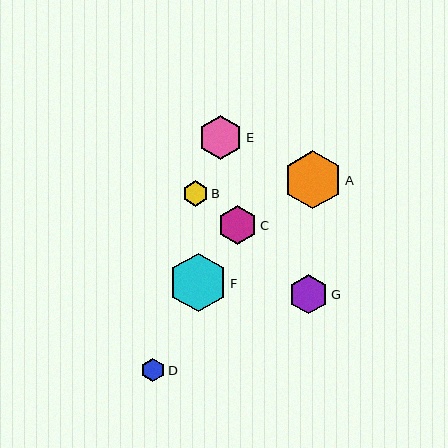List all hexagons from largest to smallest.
From largest to smallest: F, A, E, G, C, B, D.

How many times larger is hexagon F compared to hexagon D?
Hexagon F is approximately 2.5 times the size of hexagon D.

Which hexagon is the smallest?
Hexagon D is the smallest with a size of approximately 24 pixels.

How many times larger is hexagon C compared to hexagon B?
Hexagon C is approximately 1.5 times the size of hexagon B.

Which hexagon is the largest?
Hexagon F is the largest with a size of approximately 58 pixels.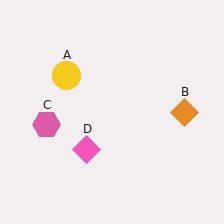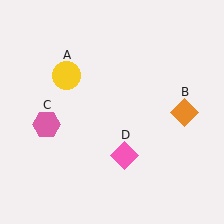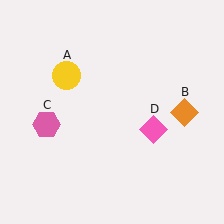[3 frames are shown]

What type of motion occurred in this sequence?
The pink diamond (object D) rotated counterclockwise around the center of the scene.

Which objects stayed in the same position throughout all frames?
Yellow circle (object A) and orange diamond (object B) and pink hexagon (object C) remained stationary.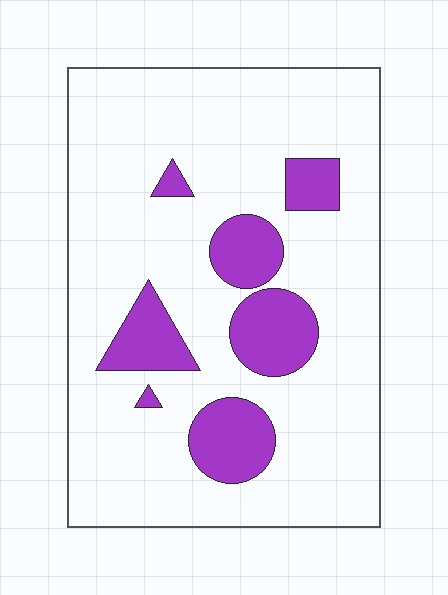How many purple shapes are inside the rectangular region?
7.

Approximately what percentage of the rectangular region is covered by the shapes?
Approximately 20%.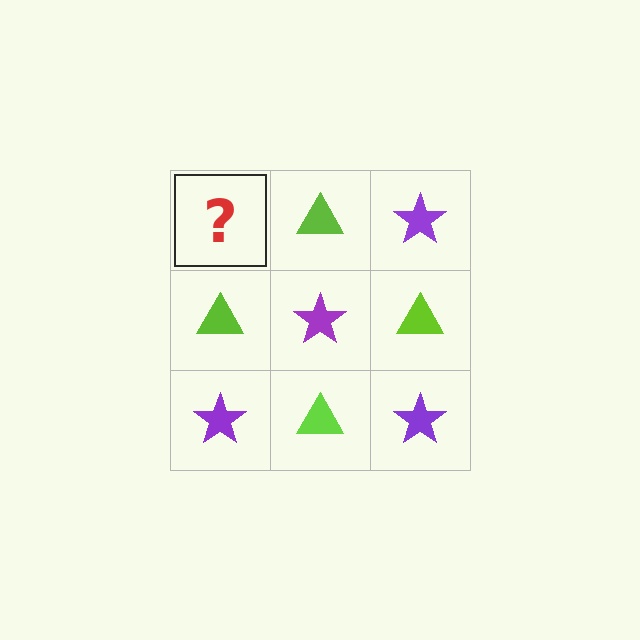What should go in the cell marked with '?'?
The missing cell should contain a purple star.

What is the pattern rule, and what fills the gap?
The rule is that it alternates purple star and lime triangle in a checkerboard pattern. The gap should be filled with a purple star.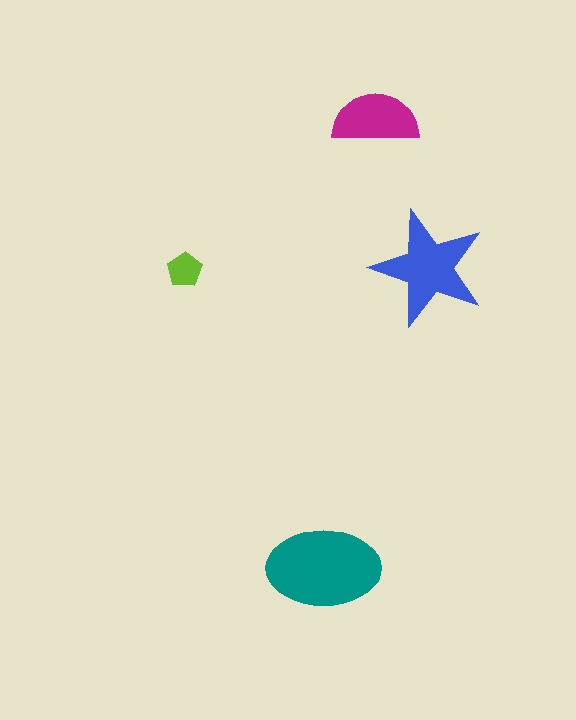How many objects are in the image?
There are 4 objects in the image.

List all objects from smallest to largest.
The lime pentagon, the magenta semicircle, the blue star, the teal ellipse.